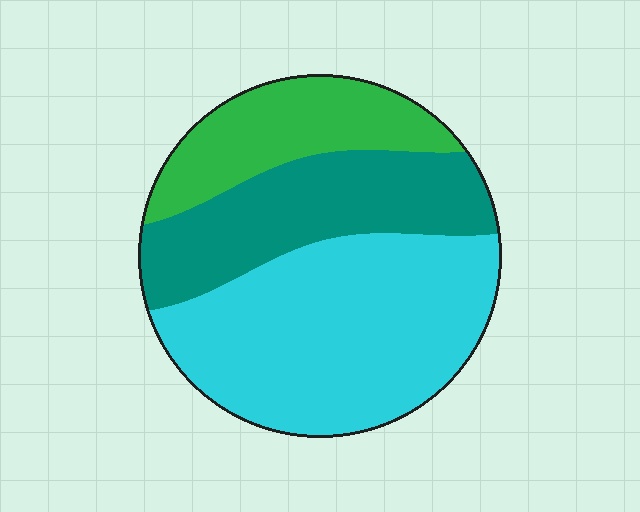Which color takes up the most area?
Cyan, at roughly 50%.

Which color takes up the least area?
Green, at roughly 20%.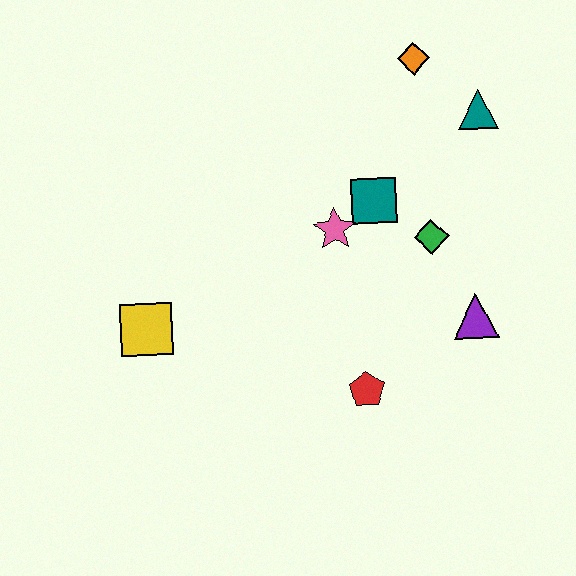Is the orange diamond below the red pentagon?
No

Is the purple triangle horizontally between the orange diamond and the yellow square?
No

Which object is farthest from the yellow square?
The teal triangle is farthest from the yellow square.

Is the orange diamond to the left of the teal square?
No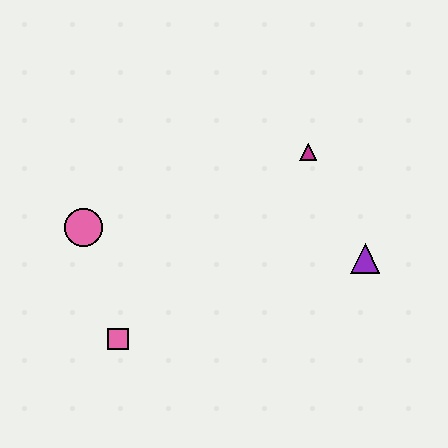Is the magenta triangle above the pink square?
Yes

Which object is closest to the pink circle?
The pink square is closest to the pink circle.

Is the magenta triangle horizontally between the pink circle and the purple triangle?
Yes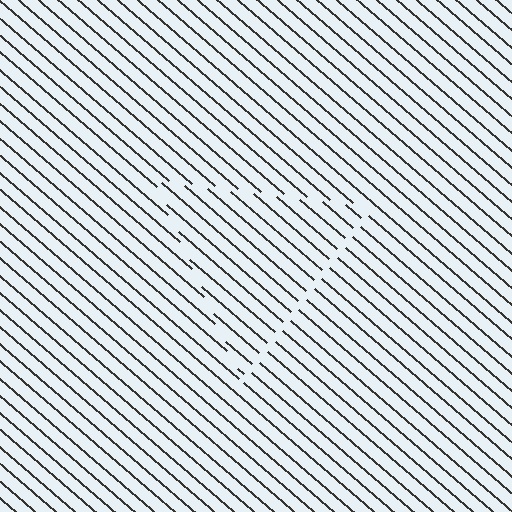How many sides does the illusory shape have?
3 sides — the line-ends trace a triangle.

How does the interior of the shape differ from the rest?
The interior of the shape contains the same grating, shifted by half a period — the contour is defined by the phase discontinuity where line-ends from the inner and outer gratings abut.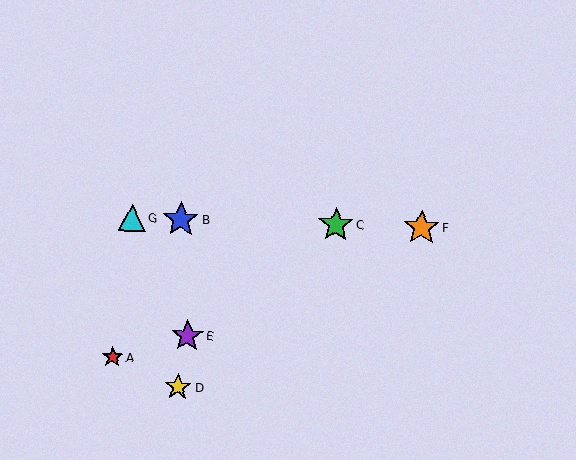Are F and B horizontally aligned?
Yes, both are at y≈228.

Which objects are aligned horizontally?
Objects B, C, F, G are aligned horizontally.